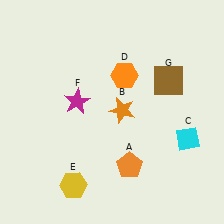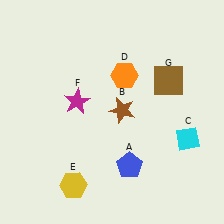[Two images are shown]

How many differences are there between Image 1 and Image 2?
There are 2 differences between the two images.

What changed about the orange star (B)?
In Image 1, B is orange. In Image 2, it changed to brown.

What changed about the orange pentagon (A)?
In Image 1, A is orange. In Image 2, it changed to blue.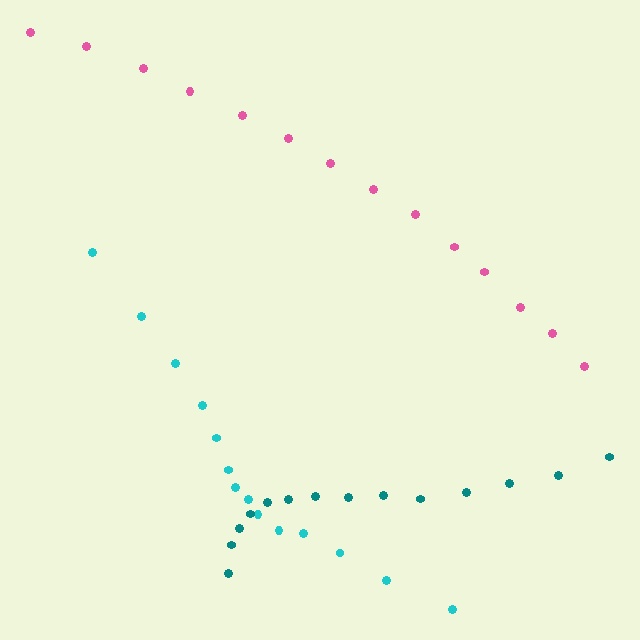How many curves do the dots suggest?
There are 3 distinct paths.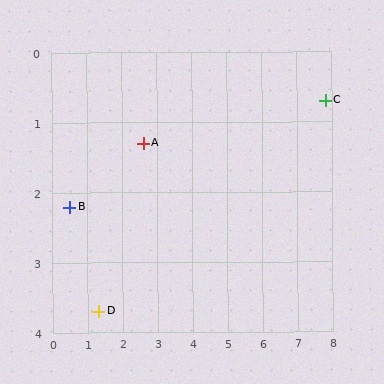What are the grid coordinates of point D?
Point D is at approximately (1.3, 3.7).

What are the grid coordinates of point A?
Point A is at approximately (2.6, 1.3).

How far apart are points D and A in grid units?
Points D and A are about 2.7 grid units apart.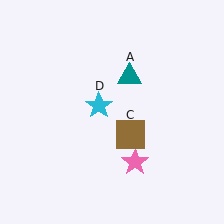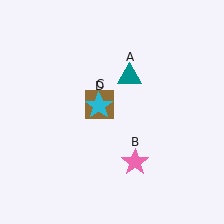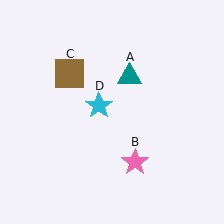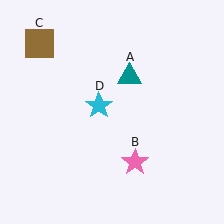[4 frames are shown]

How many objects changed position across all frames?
1 object changed position: brown square (object C).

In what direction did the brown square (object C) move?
The brown square (object C) moved up and to the left.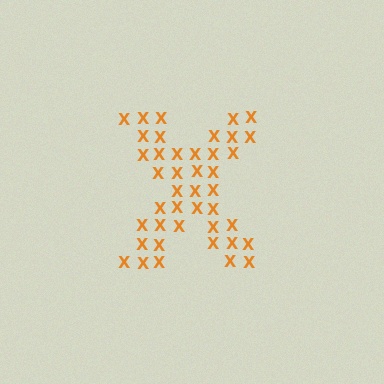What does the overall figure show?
The overall figure shows the letter X.